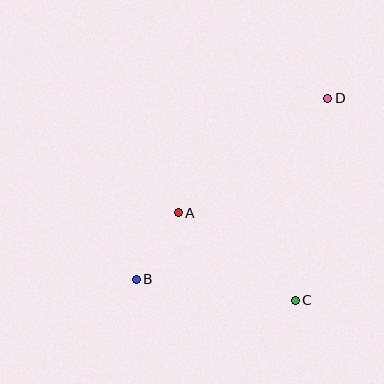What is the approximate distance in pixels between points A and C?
The distance between A and C is approximately 146 pixels.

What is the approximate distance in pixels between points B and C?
The distance between B and C is approximately 160 pixels.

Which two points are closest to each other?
Points A and B are closest to each other.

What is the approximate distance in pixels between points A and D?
The distance between A and D is approximately 188 pixels.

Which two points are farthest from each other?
Points B and D are farthest from each other.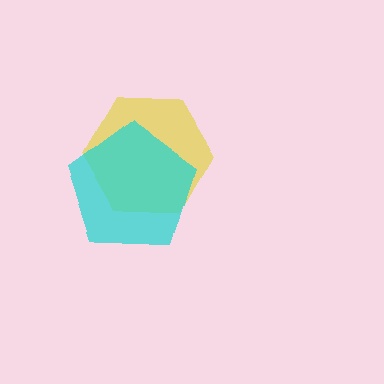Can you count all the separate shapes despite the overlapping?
Yes, there are 2 separate shapes.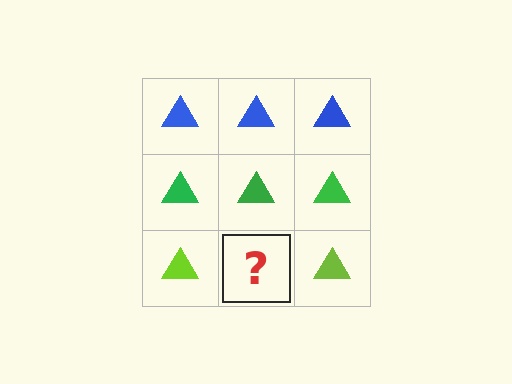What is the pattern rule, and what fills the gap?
The rule is that each row has a consistent color. The gap should be filled with a lime triangle.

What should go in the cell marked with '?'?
The missing cell should contain a lime triangle.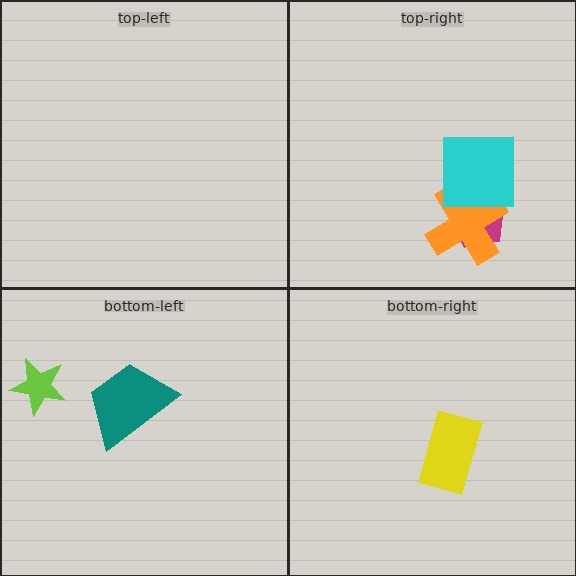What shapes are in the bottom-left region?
The lime star, the teal trapezoid.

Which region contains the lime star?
The bottom-left region.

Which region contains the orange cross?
The top-right region.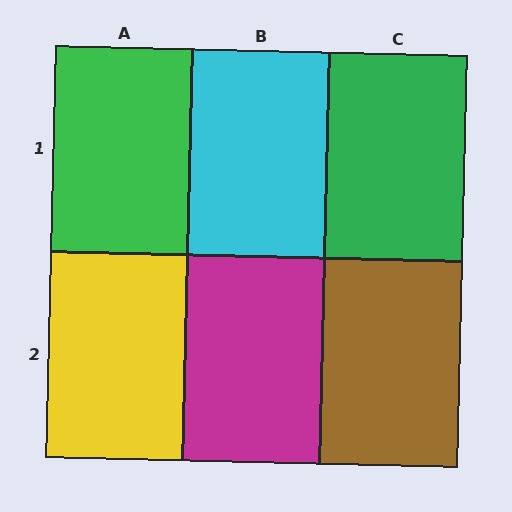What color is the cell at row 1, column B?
Cyan.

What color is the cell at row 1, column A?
Green.